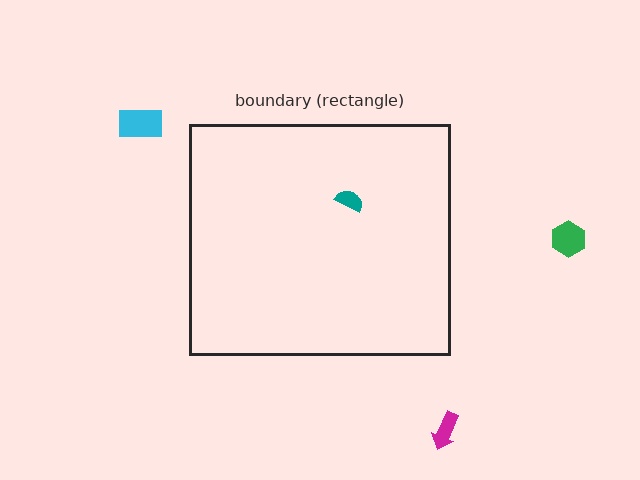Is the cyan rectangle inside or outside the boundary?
Outside.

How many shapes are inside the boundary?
1 inside, 3 outside.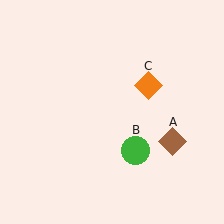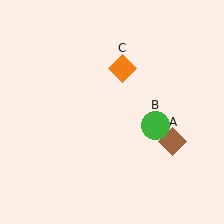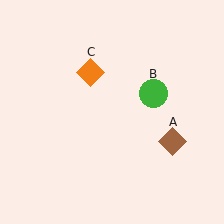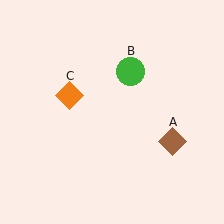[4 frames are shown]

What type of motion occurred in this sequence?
The green circle (object B), orange diamond (object C) rotated counterclockwise around the center of the scene.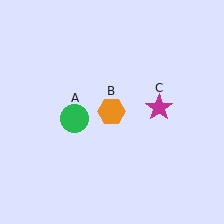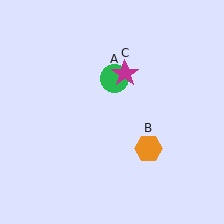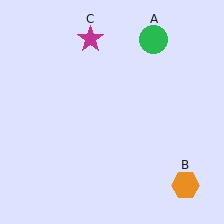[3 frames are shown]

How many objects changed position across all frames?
3 objects changed position: green circle (object A), orange hexagon (object B), magenta star (object C).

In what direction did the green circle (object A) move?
The green circle (object A) moved up and to the right.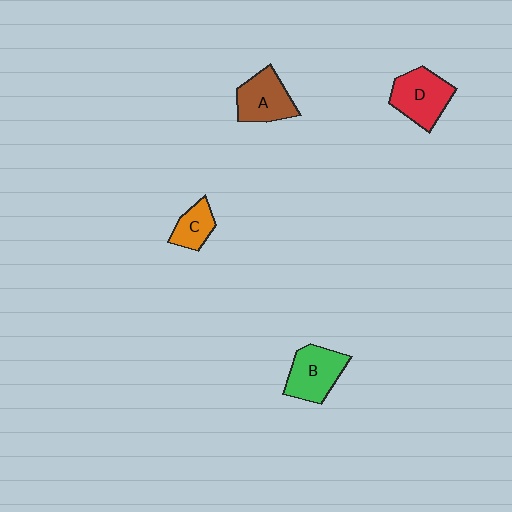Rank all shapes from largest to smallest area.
From largest to smallest: D (red), B (green), A (brown), C (orange).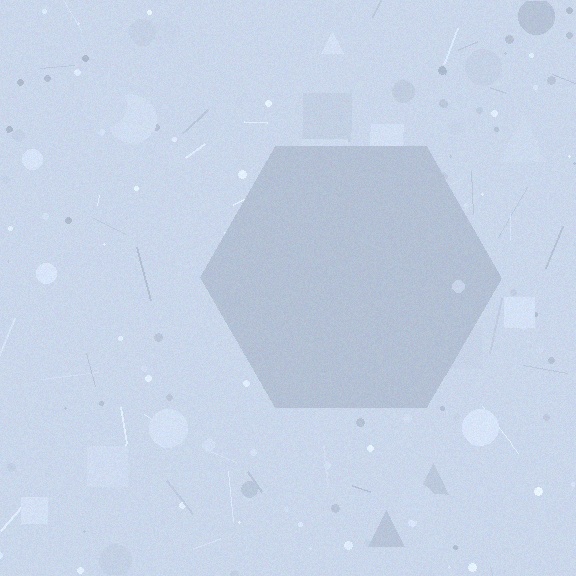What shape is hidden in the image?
A hexagon is hidden in the image.